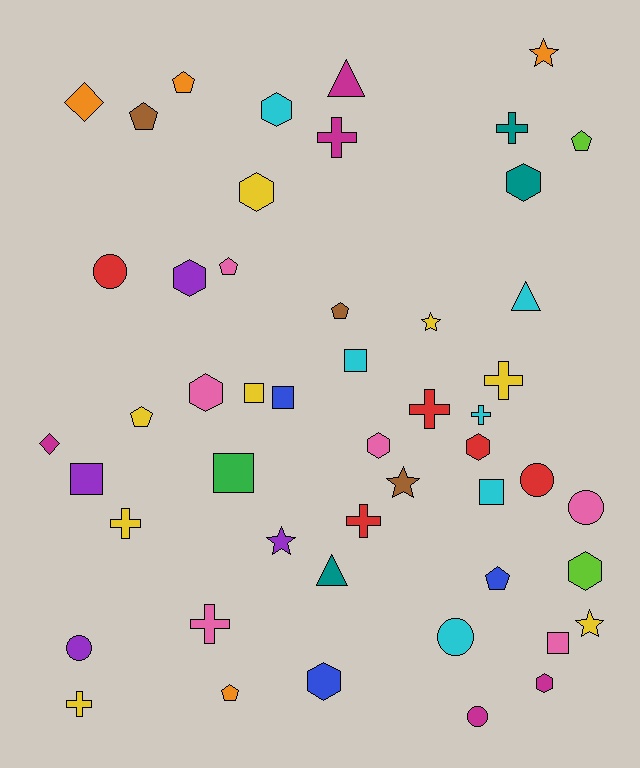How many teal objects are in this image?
There are 3 teal objects.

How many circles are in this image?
There are 6 circles.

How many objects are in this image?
There are 50 objects.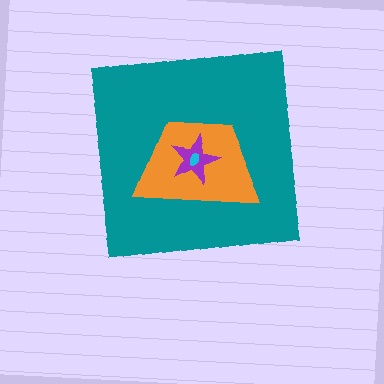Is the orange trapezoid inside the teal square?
Yes.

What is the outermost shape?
The teal square.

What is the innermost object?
The cyan ellipse.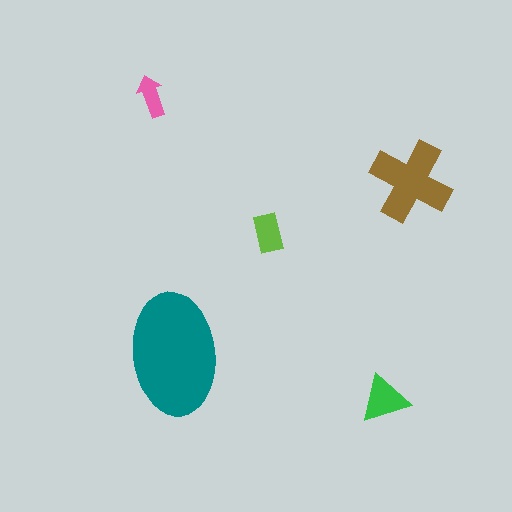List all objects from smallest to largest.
The pink arrow, the lime rectangle, the green triangle, the brown cross, the teal ellipse.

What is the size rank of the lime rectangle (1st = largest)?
4th.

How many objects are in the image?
There are 5 objects in the image.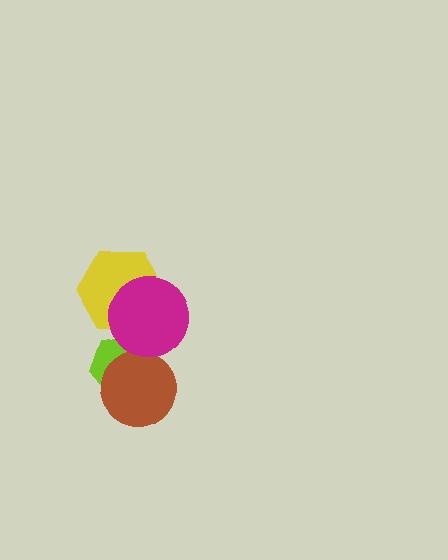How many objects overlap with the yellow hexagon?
1 object overlaps with the yellow hexagon.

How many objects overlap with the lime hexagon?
2 objects overlap with the lime hexagon.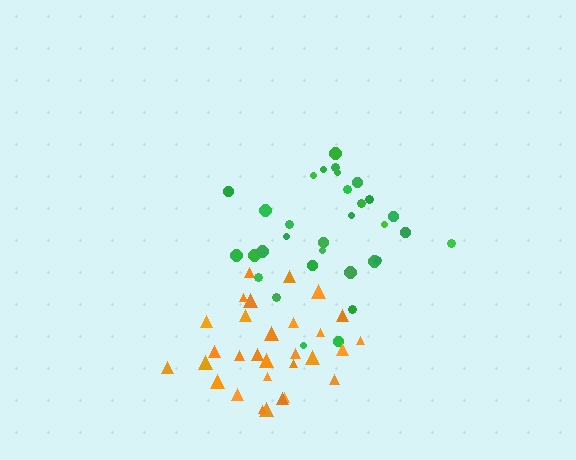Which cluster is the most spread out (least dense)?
Orange.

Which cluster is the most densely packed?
Green.